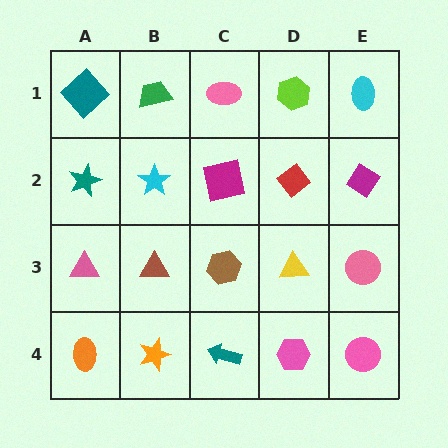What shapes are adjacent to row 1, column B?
A cyan star (row 2, column B), a teal diamond (row 1, column A), a pink ellipse (row 1, column C).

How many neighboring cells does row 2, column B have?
4.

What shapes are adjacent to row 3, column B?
A cyan star (row 2, column B), an orange star (row 4, column B), a pink triangle (row 3, column A), a brown hexagon (row 3, column C).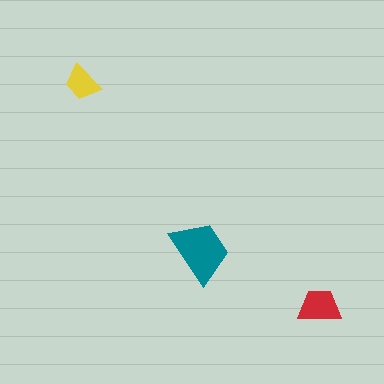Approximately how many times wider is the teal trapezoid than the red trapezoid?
About 1.5 times wider.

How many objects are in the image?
There are 3 objects in the image.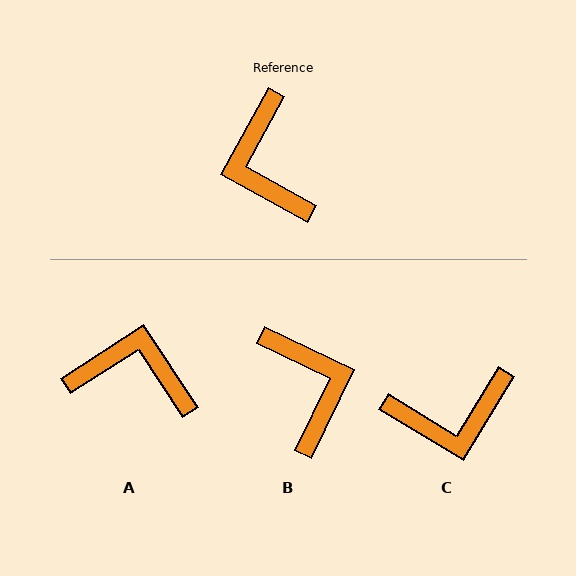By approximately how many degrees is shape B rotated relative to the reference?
Approximately 177 degrees clockwise.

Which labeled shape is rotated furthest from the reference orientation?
B, about 177 degrees away.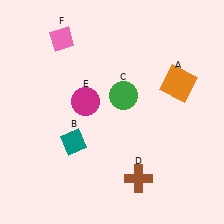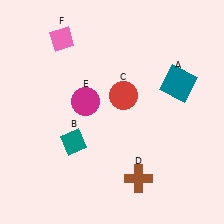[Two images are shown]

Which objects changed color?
A changed from orange to teal. C changed from green to red.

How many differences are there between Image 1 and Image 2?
There are 2 differences between the two images.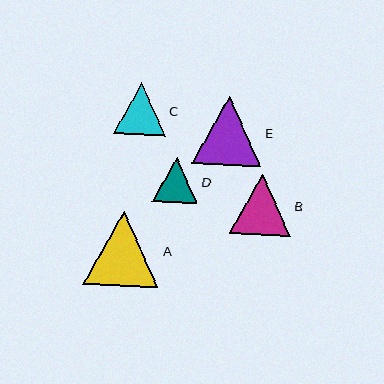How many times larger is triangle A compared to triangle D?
Triangle A is approximately 1.7 times the size of triangle D.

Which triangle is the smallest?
Triangle D is the smallest with a size of approximately 45 pixels.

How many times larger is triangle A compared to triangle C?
Triangle A is approximately 1.4 times the size of triangle C.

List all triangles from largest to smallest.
From largest to smallest: A, E, B, C, D.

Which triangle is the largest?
Triangle A is the largest with a size of approximately 75 pixels.